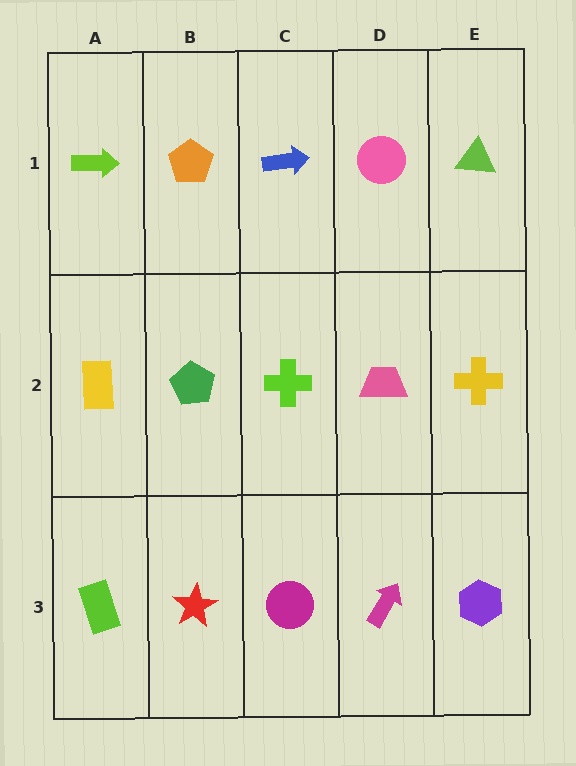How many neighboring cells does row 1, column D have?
3.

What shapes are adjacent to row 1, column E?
A yellow cross (row 2, column E), a pink circle (row 1, column D).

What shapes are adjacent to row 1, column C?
A lime cross (row 2, column C), an orange pentagon (row 1, column B), a pink circle (row 1, column D).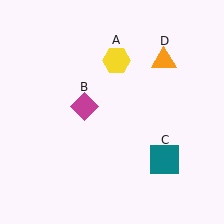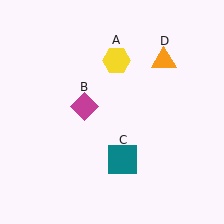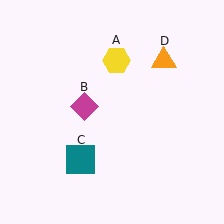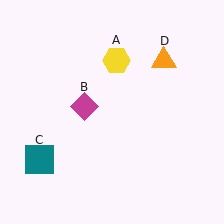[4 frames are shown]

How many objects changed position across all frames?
1 object changed position: teal square (object C).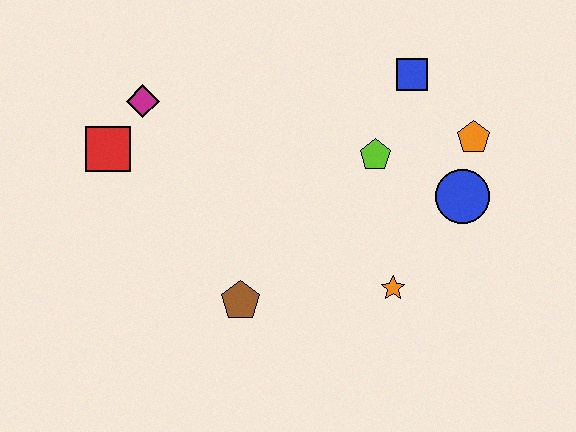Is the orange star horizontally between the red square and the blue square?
Yes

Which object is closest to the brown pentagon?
The orange star is closest to the brown pentagon.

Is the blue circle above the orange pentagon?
No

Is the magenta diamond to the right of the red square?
Yes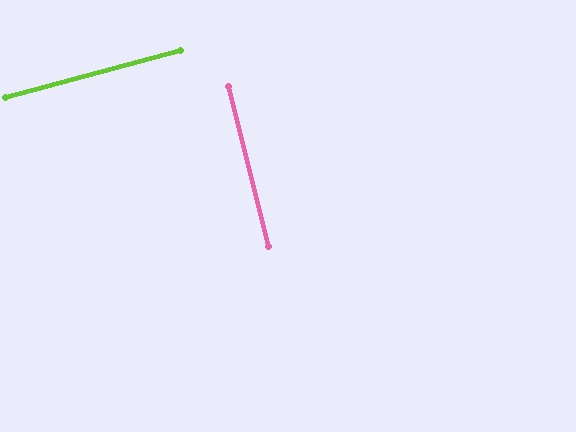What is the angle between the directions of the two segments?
Approximately 89 degrees.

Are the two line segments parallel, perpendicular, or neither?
Perpendicular — they meet at approximately 89°.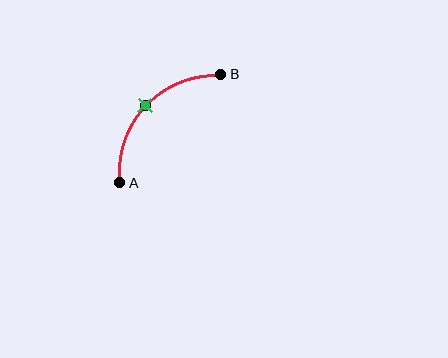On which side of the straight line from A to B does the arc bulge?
The arc bulges above and to the left of the straight line connecting A and B.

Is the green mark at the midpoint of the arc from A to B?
Yes. The green mark lies on the arc at equal arc-length from both A and B — it is the arc midpoint.